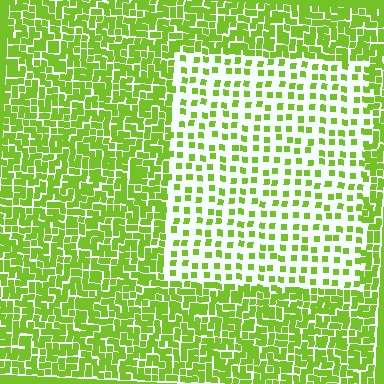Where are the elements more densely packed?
The elements are more densely packed outside the rectangle boundary.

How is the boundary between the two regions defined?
The boundary is defined by a change in element density (approximately 2.6x ratio). All elements are the same color, size, and shape.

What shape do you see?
I see a rectangle.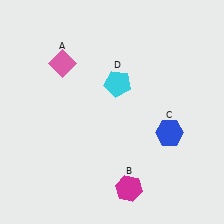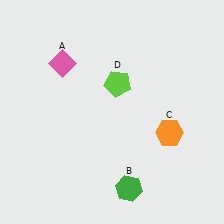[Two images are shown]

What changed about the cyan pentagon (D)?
In Image 1, D is cyan. In Image 2, it changed to lime.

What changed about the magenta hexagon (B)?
In Image 1, B is magenta. In Image 2, it changed to green.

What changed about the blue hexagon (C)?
In Image 1, C is blue. In Image 2, it changed to orange.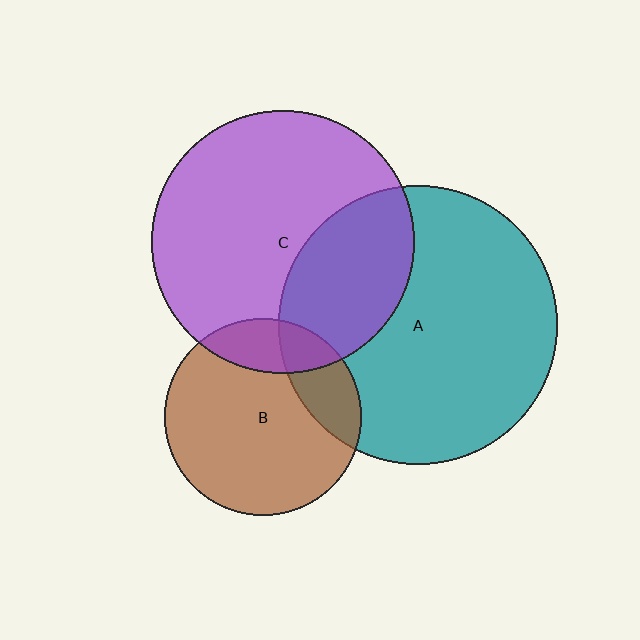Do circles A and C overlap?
Yes.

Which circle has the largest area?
Circle A (teal).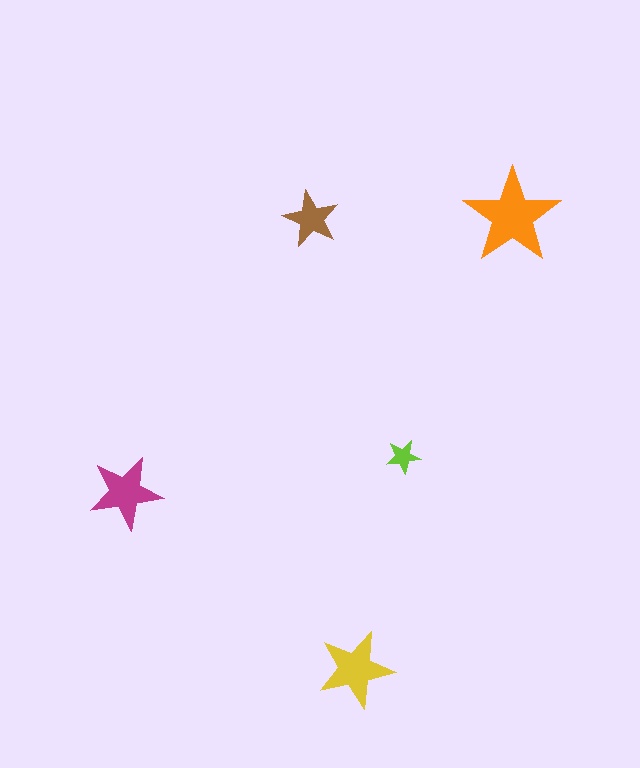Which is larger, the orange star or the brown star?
The orange one.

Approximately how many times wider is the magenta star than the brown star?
About 1.5 times wider.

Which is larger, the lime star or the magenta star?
The magenta one.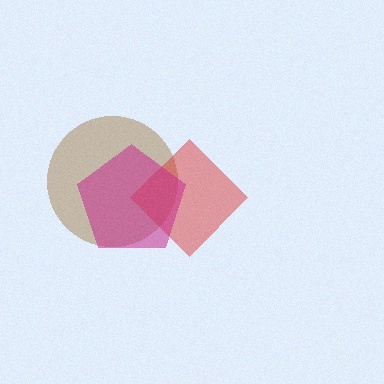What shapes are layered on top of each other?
The layered shapes are: a brown circle, a red diamond, a magenta pentagon.